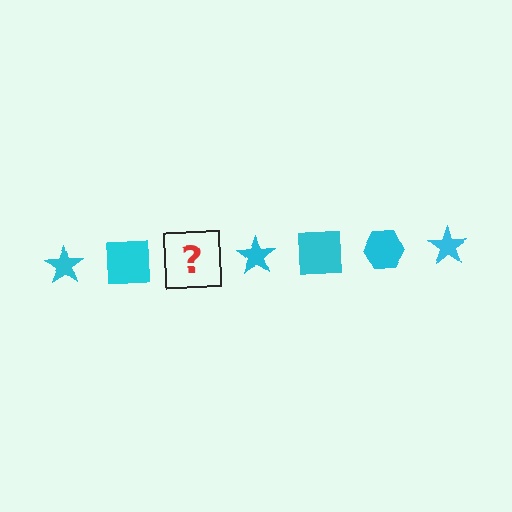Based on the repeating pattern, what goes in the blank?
The blank should be a cyan hexagon.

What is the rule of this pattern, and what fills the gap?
The rule is that the pattern cycles through star, square, hexagon shapes in cyan. The gap should be filled with a cyan hexagon.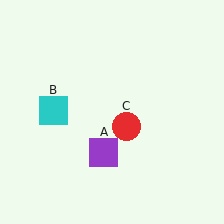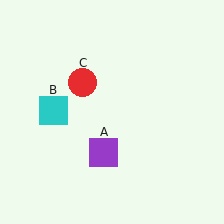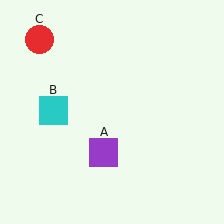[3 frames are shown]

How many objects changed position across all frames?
1 object changed position: red circle (object C).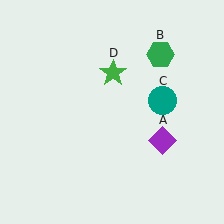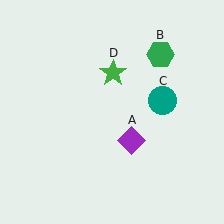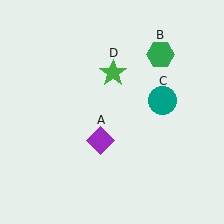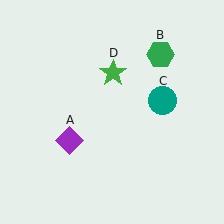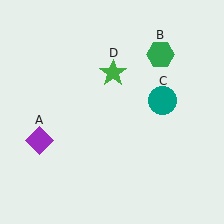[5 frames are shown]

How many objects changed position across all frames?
1 object changed position: purple diamond (object A).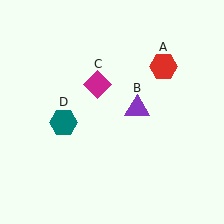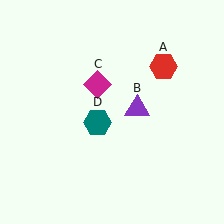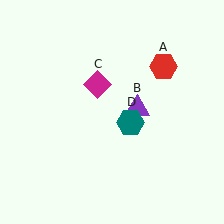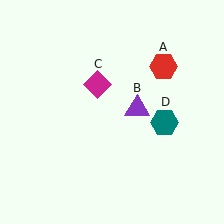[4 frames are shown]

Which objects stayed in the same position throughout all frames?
Red hexagon (object A) and purple triangle (object B) and magenta diamond (object C) remained stationary.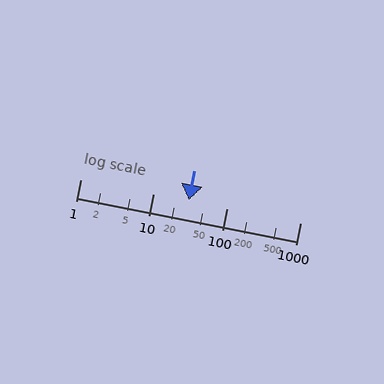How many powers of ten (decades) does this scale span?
The scale spans 3 decades, from 1 to 1000.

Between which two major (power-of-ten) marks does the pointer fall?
The pointer is between 10 and 100.